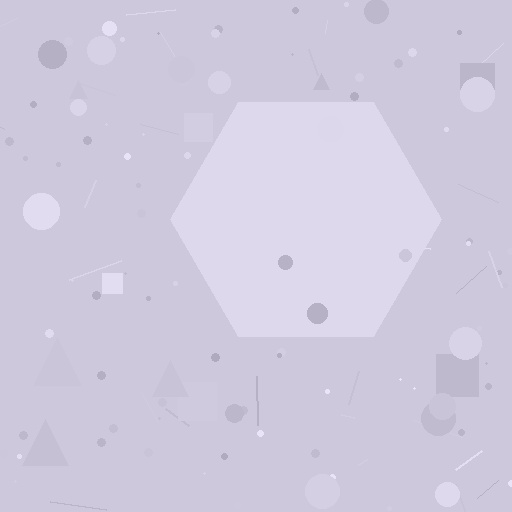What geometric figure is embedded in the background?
A hexagon is embedded in the background.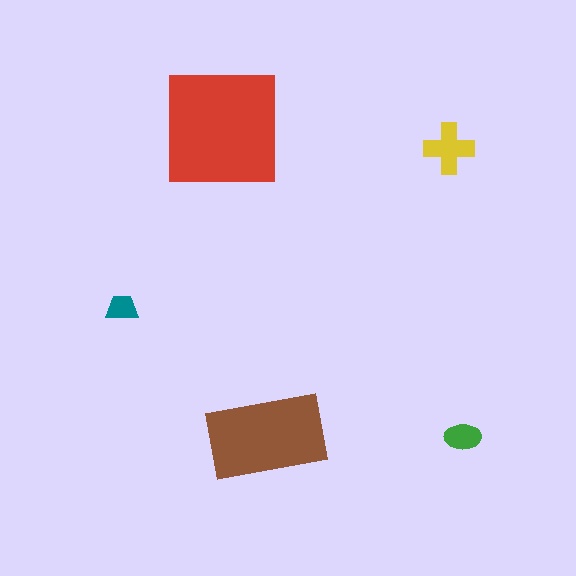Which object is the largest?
The red square.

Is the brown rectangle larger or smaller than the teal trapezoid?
Larger.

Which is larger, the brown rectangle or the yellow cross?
The brown rectangle.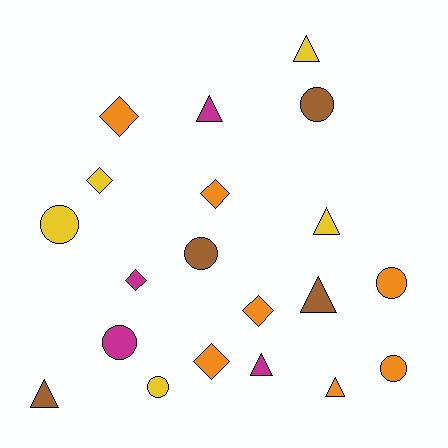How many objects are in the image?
There are 20 objects.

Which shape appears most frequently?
Triangle, with 7 objects.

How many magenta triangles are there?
There are 2 magenta triangles.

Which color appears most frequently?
Orange, with 7 objects.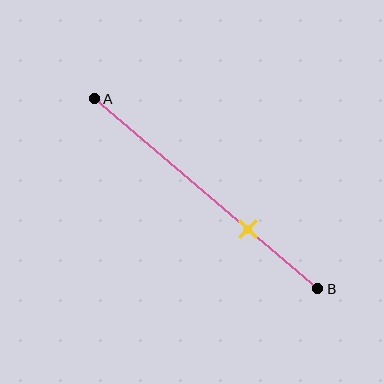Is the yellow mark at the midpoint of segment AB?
No, the mark is at about 70% from A, not at the 50% midpoint.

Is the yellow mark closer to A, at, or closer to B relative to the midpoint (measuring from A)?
The yellow mark is closer to point B than the midpoint of segment AB.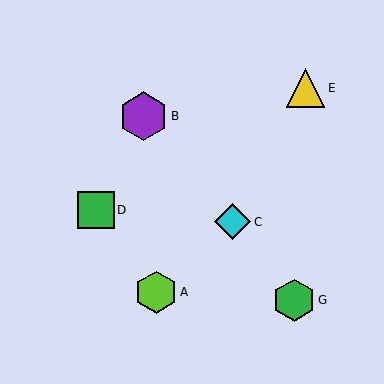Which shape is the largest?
The purple hexagon (labeled B) is the largest.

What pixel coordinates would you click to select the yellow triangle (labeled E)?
Click at (305, 88) to select the yellow triangle E.